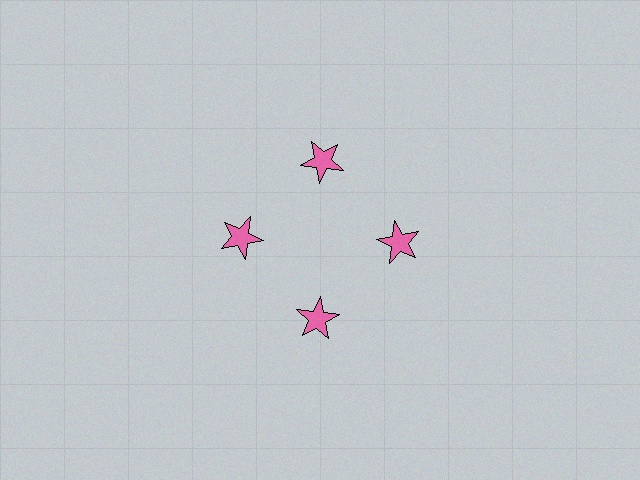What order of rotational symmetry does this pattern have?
This pattern has 4-fold rotational symmetry.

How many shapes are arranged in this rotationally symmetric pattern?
There are 4 shapes, arranged in 4 groups of 1.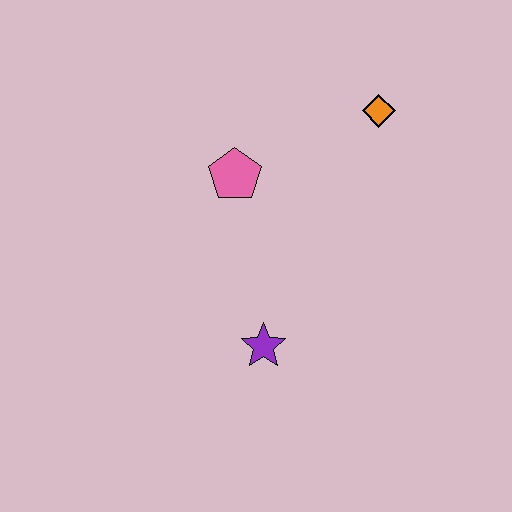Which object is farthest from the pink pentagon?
The purple star is farthest from the pink pentagon.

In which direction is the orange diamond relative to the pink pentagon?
The orange diamond is to the right of the pink pentagon.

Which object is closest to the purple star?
The pink pentagon is closest to the purple star.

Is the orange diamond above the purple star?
Yes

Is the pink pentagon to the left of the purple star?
Yes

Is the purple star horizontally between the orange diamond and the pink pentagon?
Yes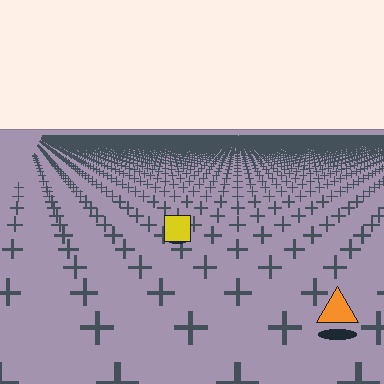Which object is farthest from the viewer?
The yellow square is farthest from the viewer. It appears smaller and the ground texture around it is denser.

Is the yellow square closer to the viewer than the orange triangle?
No. The orange triangle is closer — you can tell from the texture gradient: the ground texture is coarser near it.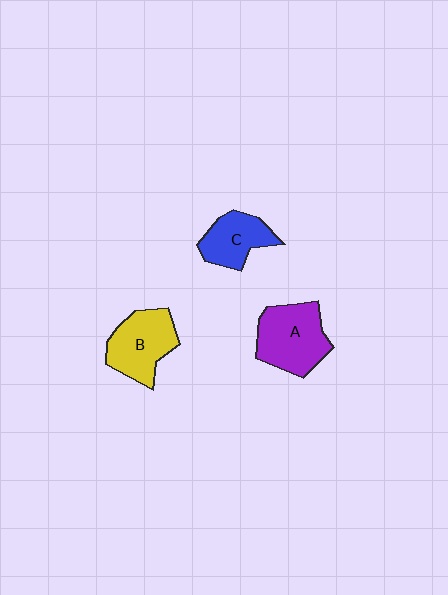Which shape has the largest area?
Shape A (purple).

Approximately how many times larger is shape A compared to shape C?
Approximately 1.4 times.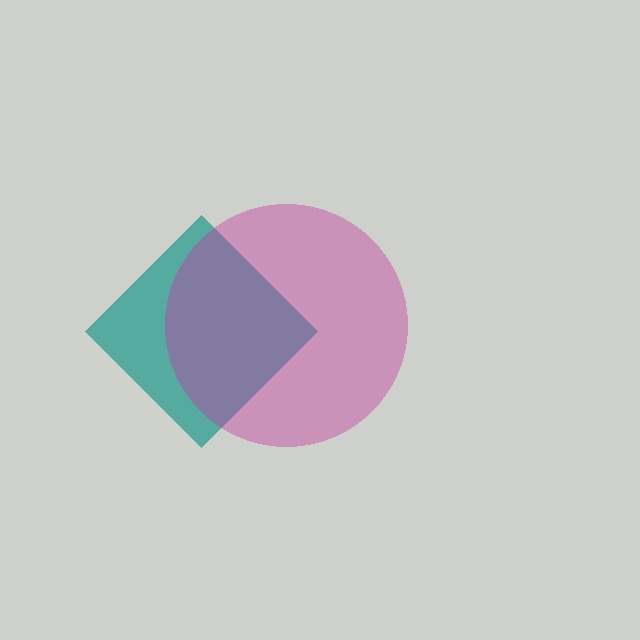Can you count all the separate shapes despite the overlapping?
Yes, there are 2 separate shapes.